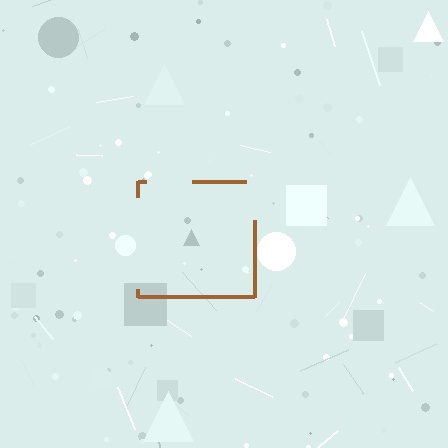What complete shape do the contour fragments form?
The contour fragments form a square.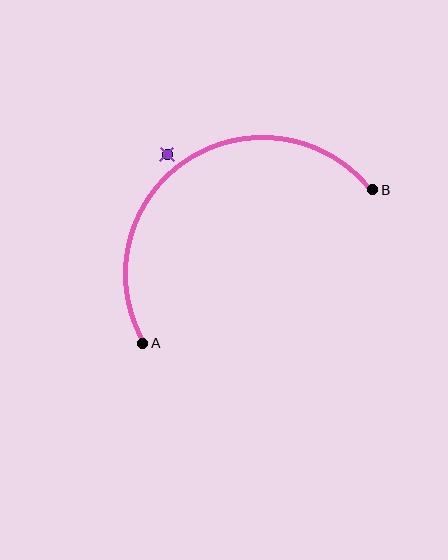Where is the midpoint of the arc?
The arc midpoint is the point on the curve farthest from the straight line joining A and B. It sits above and to the left of that line.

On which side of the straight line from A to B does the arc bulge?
The arc bulges above and to the left of the straight line connecting A and B.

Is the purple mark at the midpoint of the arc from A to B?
No — the purple mark does not lie on the arc at all. It sits slightly outside the curve.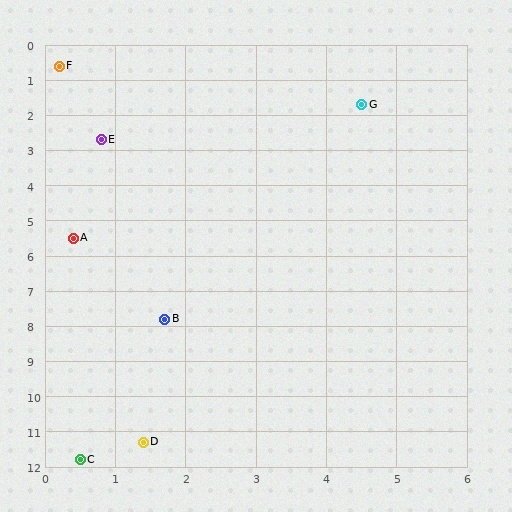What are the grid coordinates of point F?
Point F is at approximately (0.2, 0.6).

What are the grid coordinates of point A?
Point A is at approximately (0.4, 5.5).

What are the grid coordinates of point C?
Point C is at approximately (0.5, 11.8).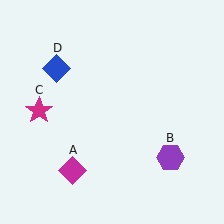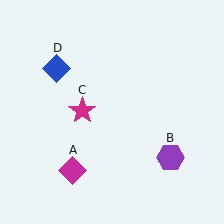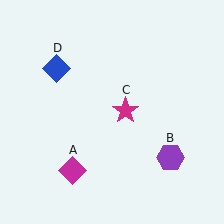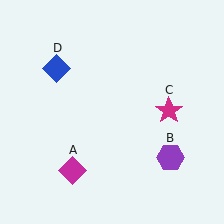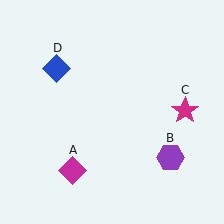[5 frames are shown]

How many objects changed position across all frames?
1 object changed position: magenta star (object C).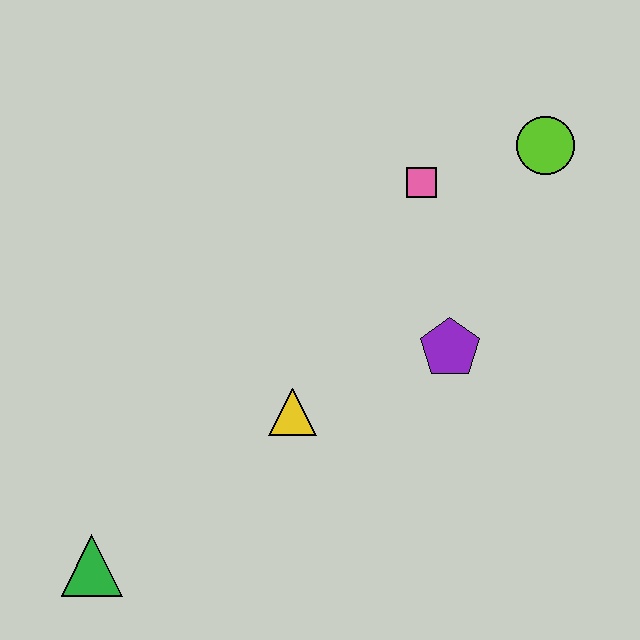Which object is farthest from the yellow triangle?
The lime circle is farthest from the yellow triangle.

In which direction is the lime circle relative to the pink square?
The lime circle is to the right of the pink square.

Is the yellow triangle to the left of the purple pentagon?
Yes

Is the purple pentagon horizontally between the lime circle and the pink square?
Yes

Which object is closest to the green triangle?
The yellow triangle is closest to the green triangle.